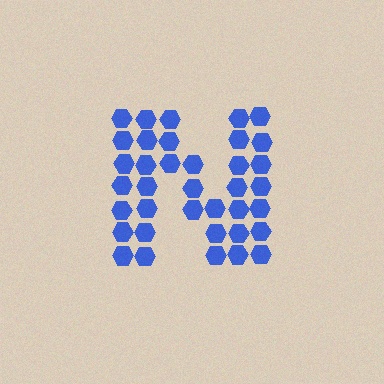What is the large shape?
The large shape is the letter N.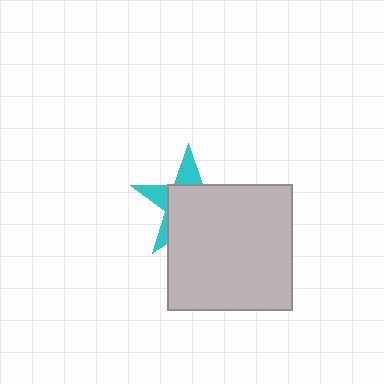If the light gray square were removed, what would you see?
You would see the complete cyan star.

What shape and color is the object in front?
The object in front is a light gray square.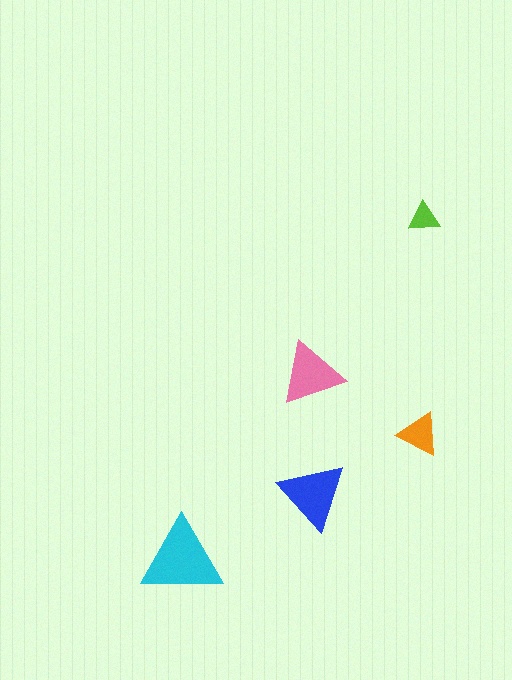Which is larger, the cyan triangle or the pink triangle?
The cyan one.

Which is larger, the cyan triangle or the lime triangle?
The cyan one.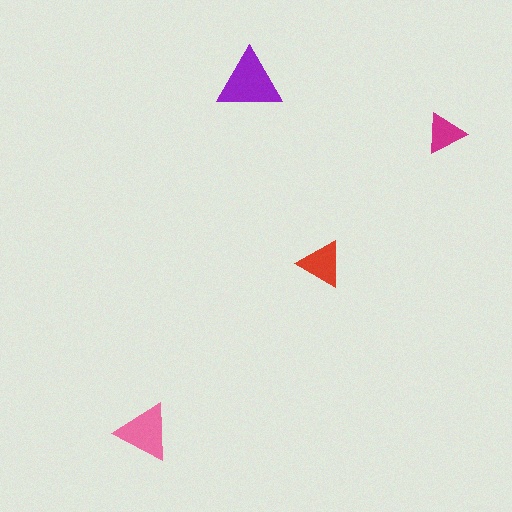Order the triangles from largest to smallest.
the purple one, the pink one, the red one, the magenta one.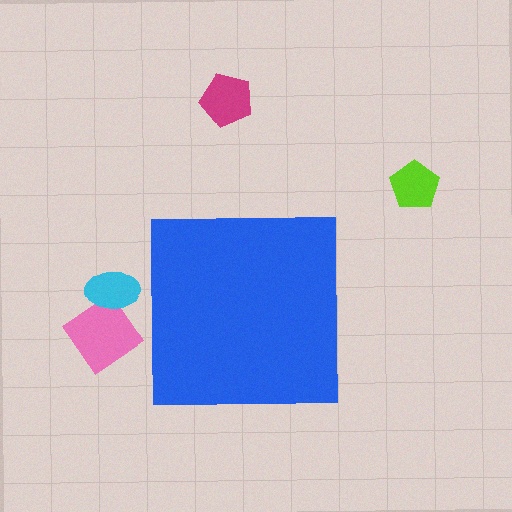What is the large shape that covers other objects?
A blue square.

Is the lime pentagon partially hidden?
No, the lime pentagon is fully visible.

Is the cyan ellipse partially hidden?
No, the cyan ellipse is fully visible.